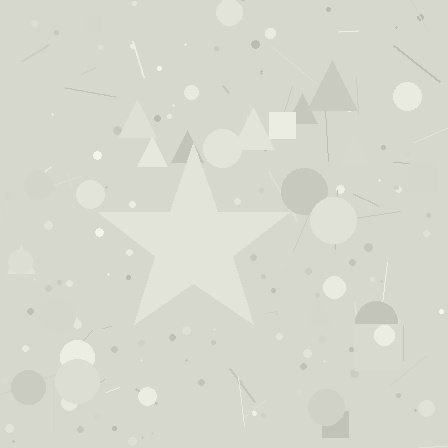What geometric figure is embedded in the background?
A star is embedded in the background.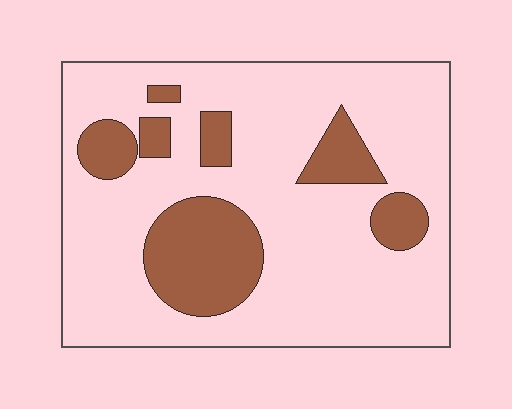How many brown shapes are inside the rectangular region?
7.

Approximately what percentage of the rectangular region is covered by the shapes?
Approximately 20%.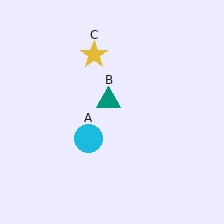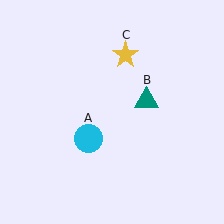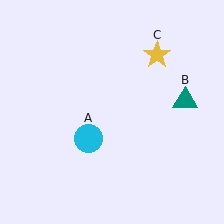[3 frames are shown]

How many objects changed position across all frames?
2 objects changed position: teal triangle (object B), yellow star (object C).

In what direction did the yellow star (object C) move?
The yellow star (object C) moved right.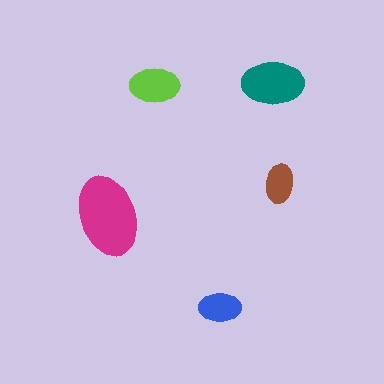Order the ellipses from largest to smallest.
the magenta one, the teal one, the lime one, the blue one, the brown one.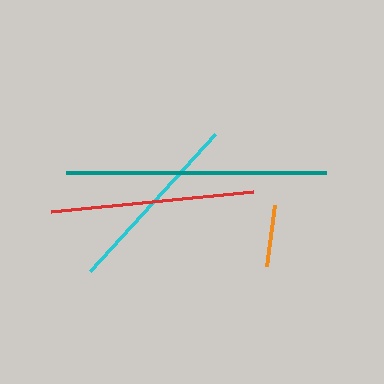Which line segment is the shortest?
The orange line is the shortest at approximately 61 pixels.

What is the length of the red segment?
The red segment is approximately 203 pixels long.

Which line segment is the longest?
The teal line is the longest at approximately 261 pixels.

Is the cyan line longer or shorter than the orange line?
The cyan line is longer than the orange line.